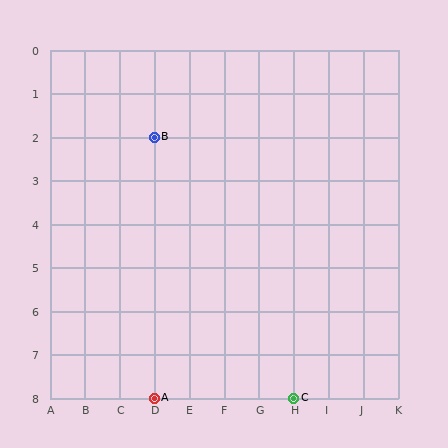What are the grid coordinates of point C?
Point C is at grid coordinates (H, 8).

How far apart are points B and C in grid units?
Points B and C are 4 columns and 6 rows apart (about 7.2 grid units diagonally).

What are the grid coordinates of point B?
Point B is at grid coordinates (D, 2).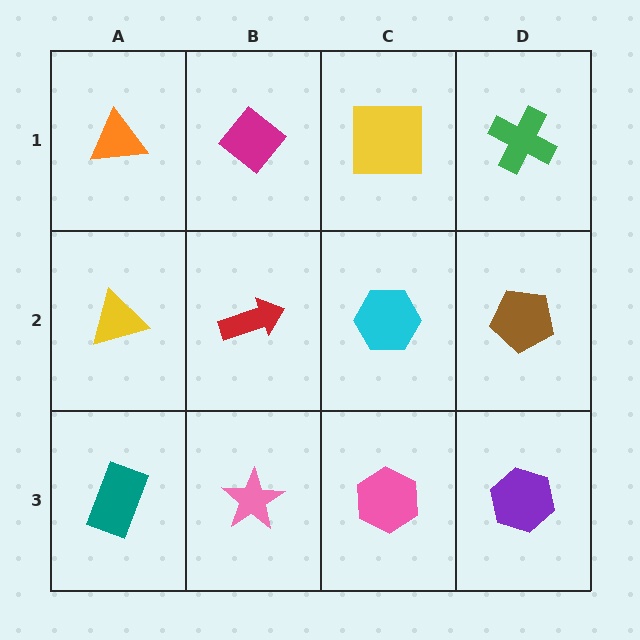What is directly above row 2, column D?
A green cross.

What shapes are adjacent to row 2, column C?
A yellow square (row 1, column C), a pink hexagon (row 3, column C), a red arrow (row 2, column B), a brown pentagon (row 2, column D).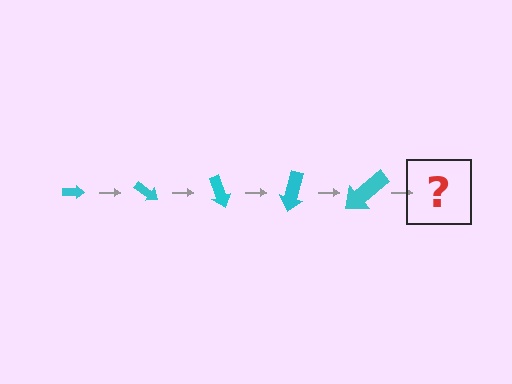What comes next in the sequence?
The next element should be an arrow, larger than the previous one and rotated 175 degrees from the start.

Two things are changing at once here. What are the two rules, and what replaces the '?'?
The two rules are that the arrow grows larger each step and it rotates 35 degrees each step. The '?' should be an arrow, larger than the previous one and rotated 175 degrees from the start.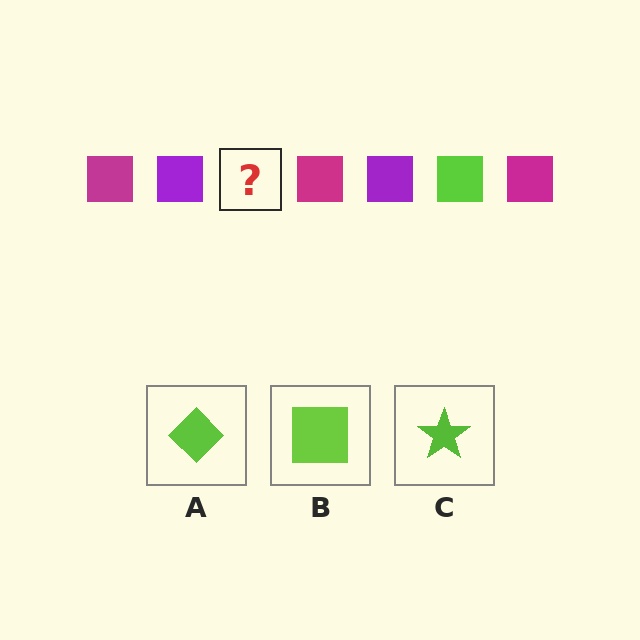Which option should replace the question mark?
Option B.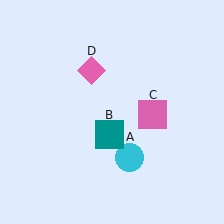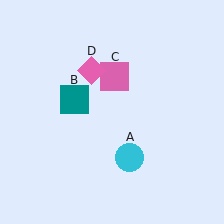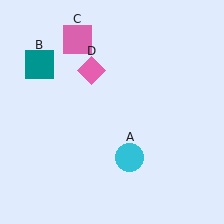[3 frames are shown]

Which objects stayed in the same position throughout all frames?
Cyan circle (object A) and pink diamond (object D) remained stationary.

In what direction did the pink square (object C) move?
The pink square (object C) moved up and to the left.